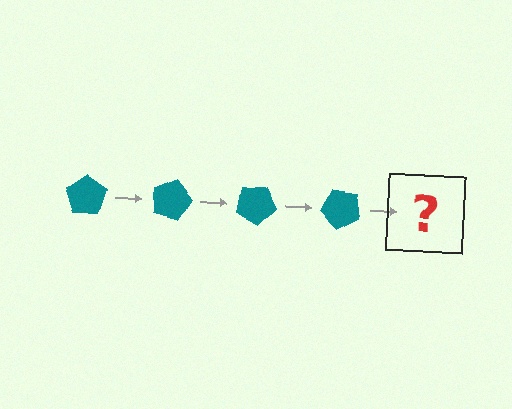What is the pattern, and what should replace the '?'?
The pattern is that the pentagon rotates 15 degrees each step. The '?' should be a teal pentagon rotated 60 degrees.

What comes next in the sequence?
The next element should be a teal pentagon rotated 60 degrees.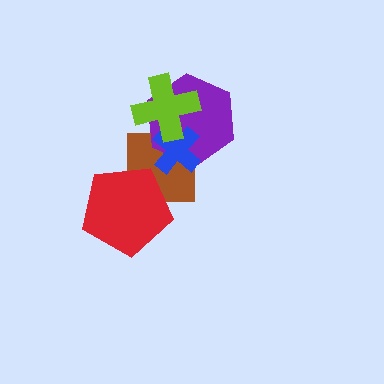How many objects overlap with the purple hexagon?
3 objects overlap with the purple hexagon.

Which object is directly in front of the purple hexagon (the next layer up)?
The blue cross is directly in front of the purple hexagon.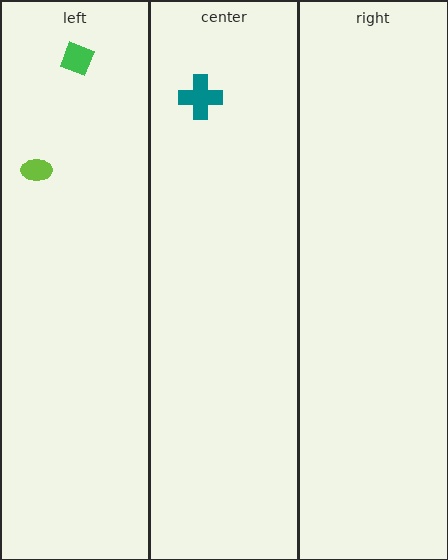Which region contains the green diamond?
The left region.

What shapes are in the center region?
The teal cross.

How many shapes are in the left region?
2.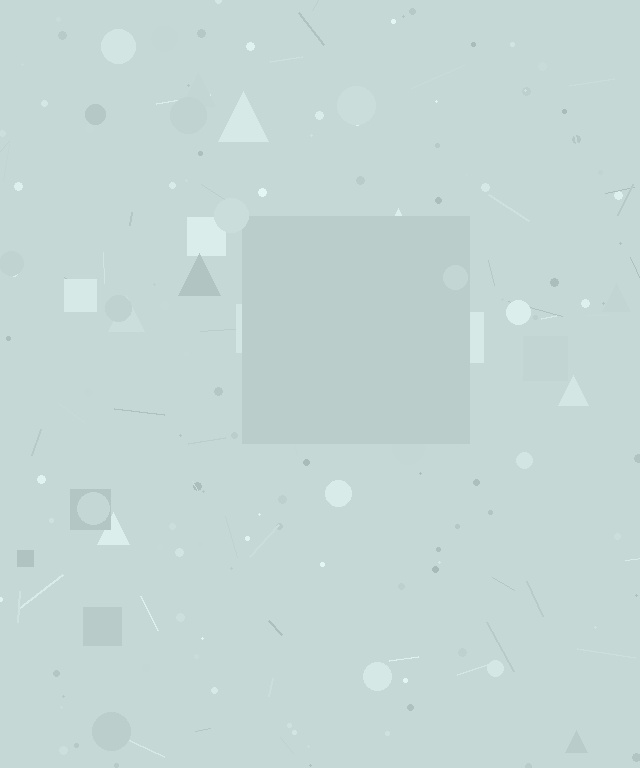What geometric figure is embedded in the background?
A square is embedded in the background.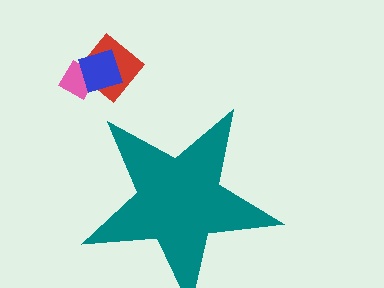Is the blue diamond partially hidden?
No, the blue diamond is fully visible.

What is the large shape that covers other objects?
A teal star.